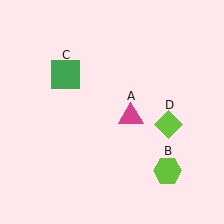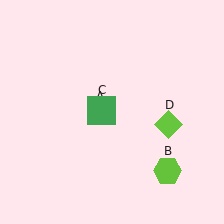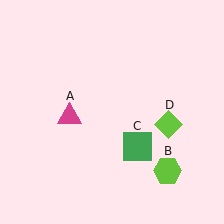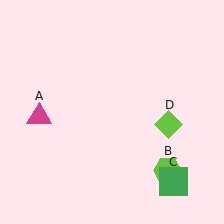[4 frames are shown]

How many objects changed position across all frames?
2 objects changed position: magenta triangle (object A), green square (object C).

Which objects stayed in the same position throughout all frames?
Lime hexagon (object B) and lime diamond (object D) remained stationary.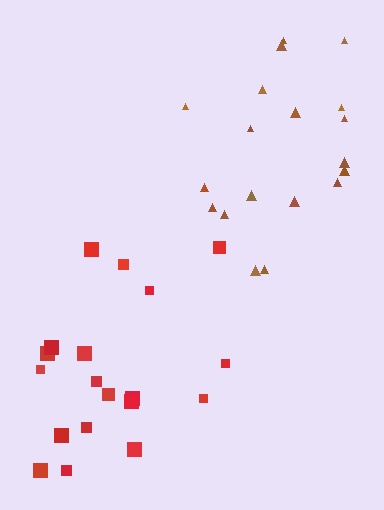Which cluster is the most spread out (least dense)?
Red.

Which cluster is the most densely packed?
Brown.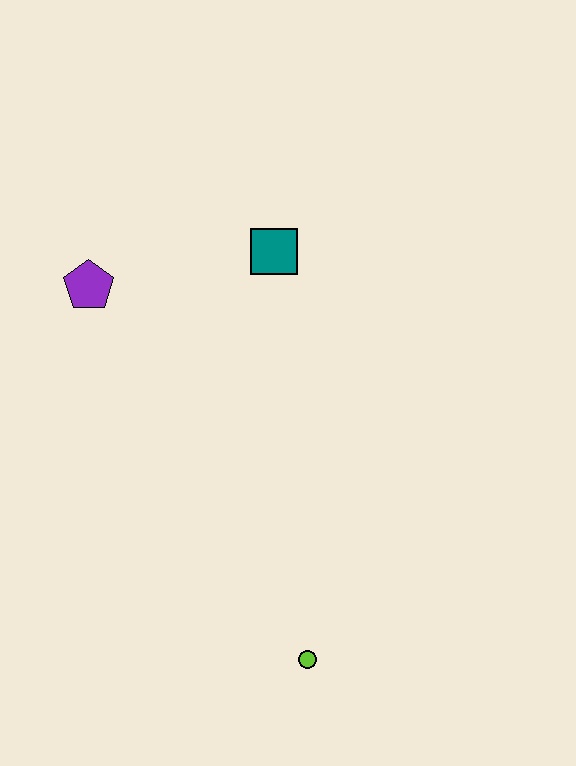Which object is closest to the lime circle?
The teal square is closest to the lime circle.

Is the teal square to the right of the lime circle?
No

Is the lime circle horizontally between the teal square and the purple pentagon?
No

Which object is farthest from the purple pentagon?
The lime circle is farthest from the purple pentagon.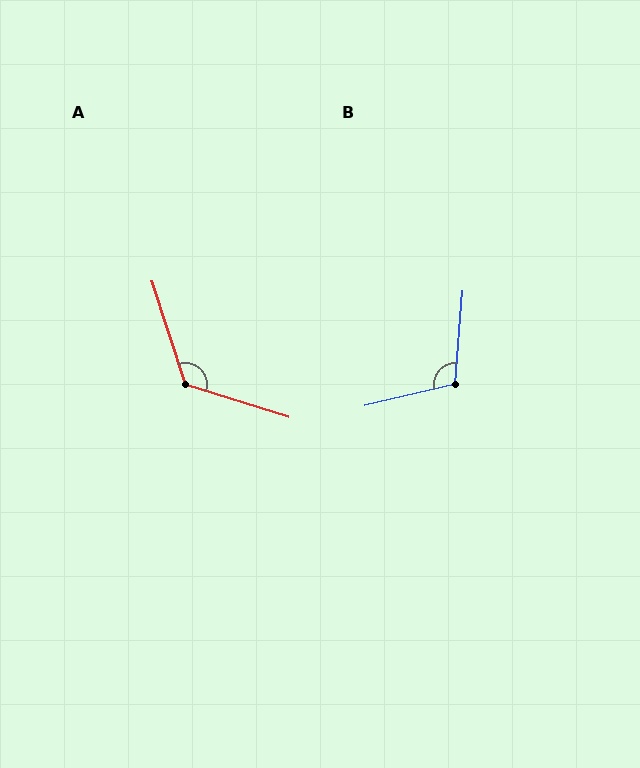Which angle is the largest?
A, at approximately 125 degrees.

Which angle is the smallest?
B, at approximately 108 degrees.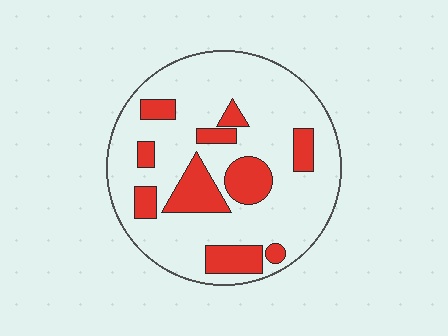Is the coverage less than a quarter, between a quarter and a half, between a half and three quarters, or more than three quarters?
Less than a quarter.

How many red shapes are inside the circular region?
10.